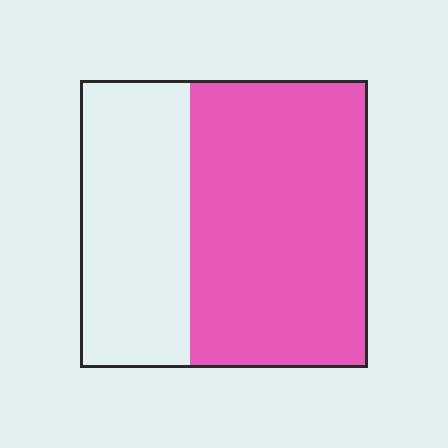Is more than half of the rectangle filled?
Yes.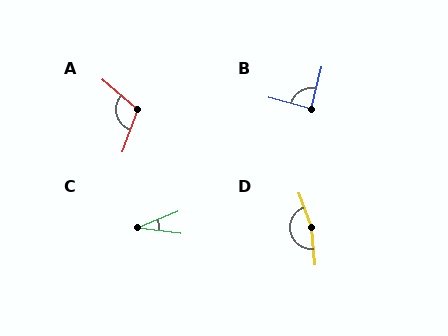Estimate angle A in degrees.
Approximately 110 degrees.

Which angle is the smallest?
C, at approximately 29 degrees.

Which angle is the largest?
D, at approximately 166 degrees.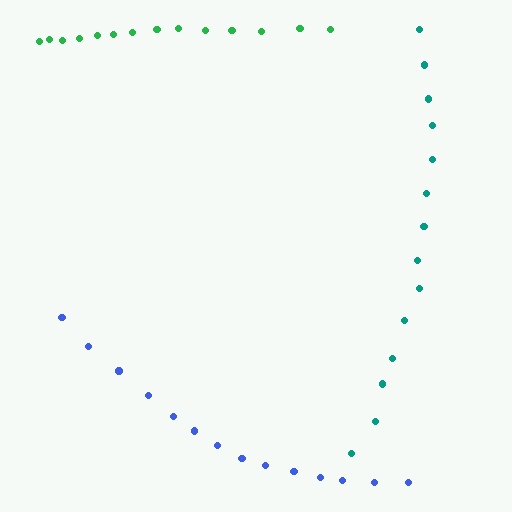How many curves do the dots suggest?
There are 3 distinct paths.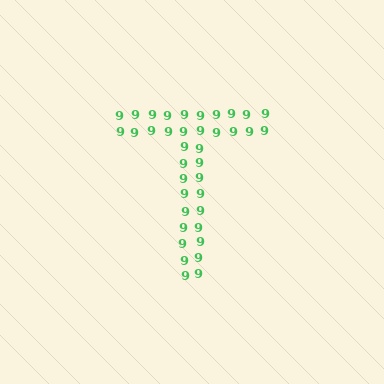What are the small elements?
The small elements are digit 9's.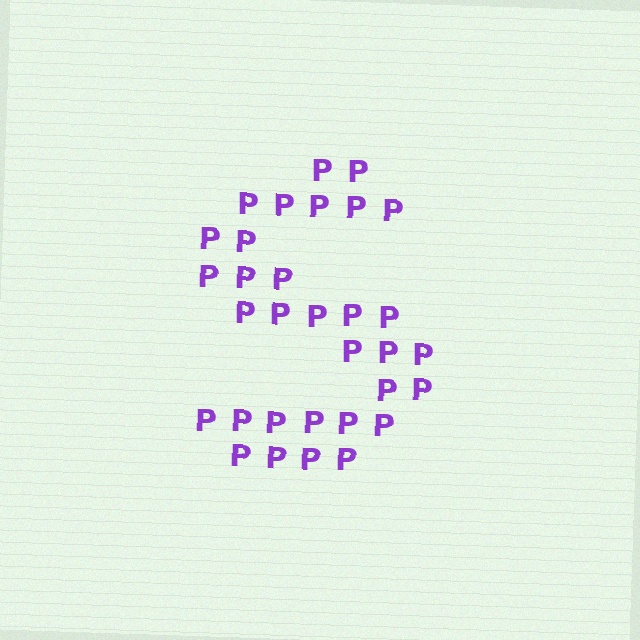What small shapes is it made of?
It is made of small letter P's.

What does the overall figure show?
The overall figure shows the letter S.